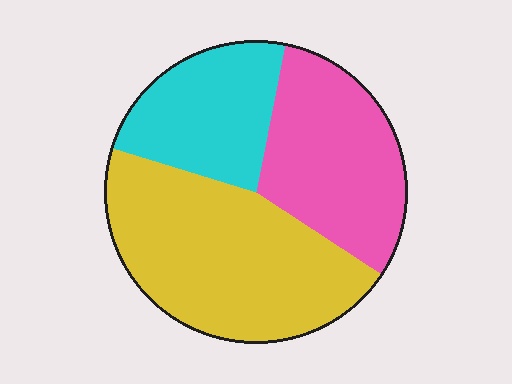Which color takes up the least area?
Cyan, at roughly 25%.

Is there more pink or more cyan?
Pink.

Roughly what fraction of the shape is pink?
Pink covers about 30% of the shape.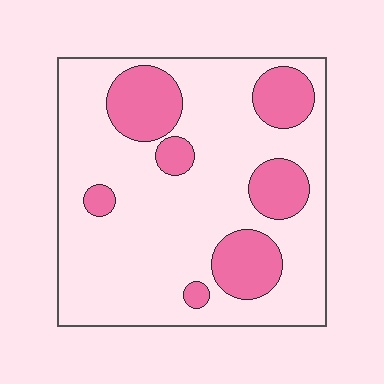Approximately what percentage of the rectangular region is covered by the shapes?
Approximately 25%.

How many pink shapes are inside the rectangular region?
7.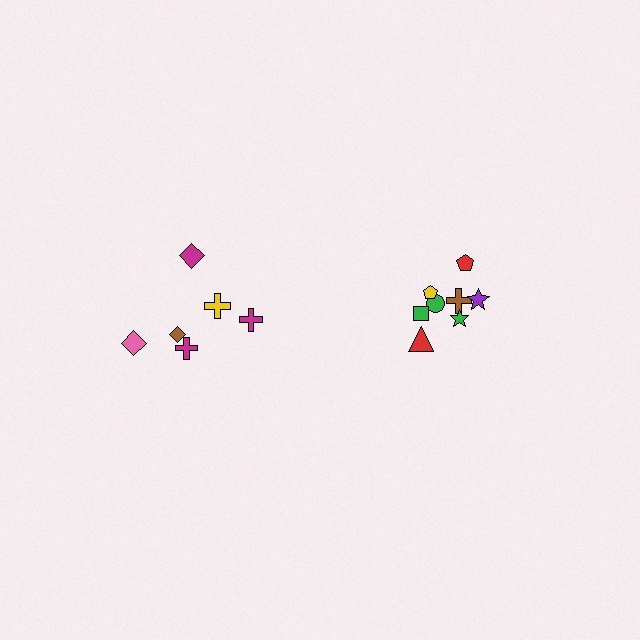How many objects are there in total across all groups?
There are 14 objects.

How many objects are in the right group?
There are 8 objects.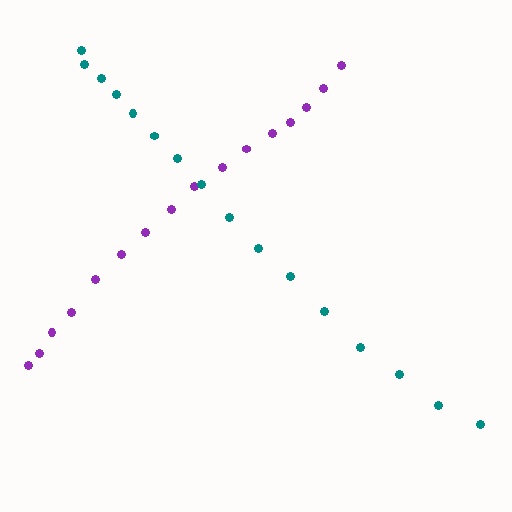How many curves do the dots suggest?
There are 2 distinct paths.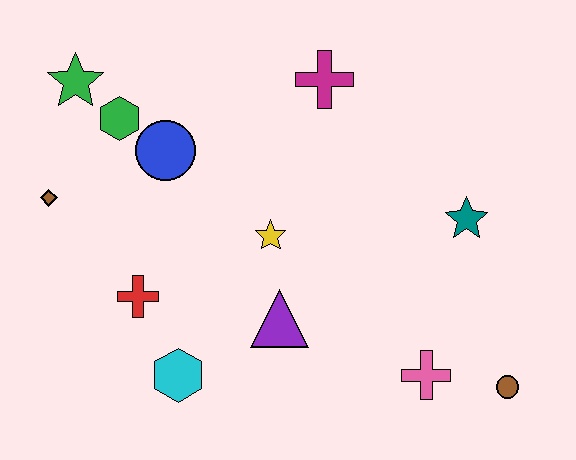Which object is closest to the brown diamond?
The green hexagon is closest to the brown diamond.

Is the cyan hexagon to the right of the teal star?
No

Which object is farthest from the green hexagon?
The brown circle is farthest from the green hexagon.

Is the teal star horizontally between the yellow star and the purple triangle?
No